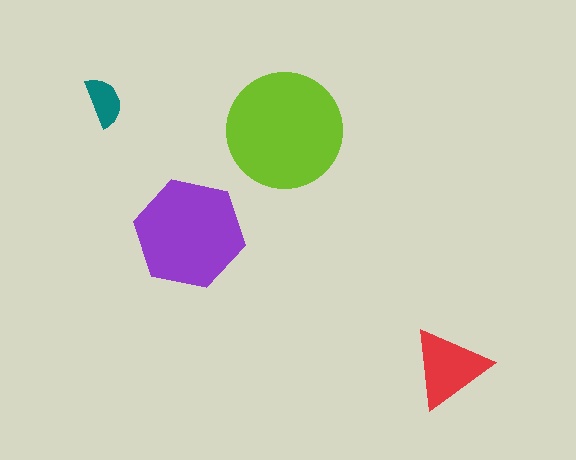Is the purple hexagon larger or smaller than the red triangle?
Larger.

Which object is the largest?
The lime circle.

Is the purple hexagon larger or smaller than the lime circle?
Smaller.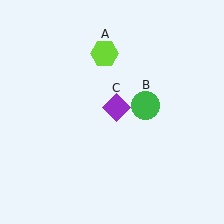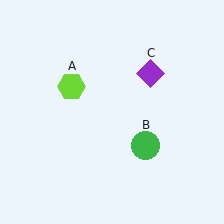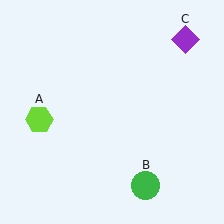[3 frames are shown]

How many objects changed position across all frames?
3 objects changed position: lime hexagon (object A), green circle (object B), purple diamond (object C).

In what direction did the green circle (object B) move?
The green circle (object B) moved down.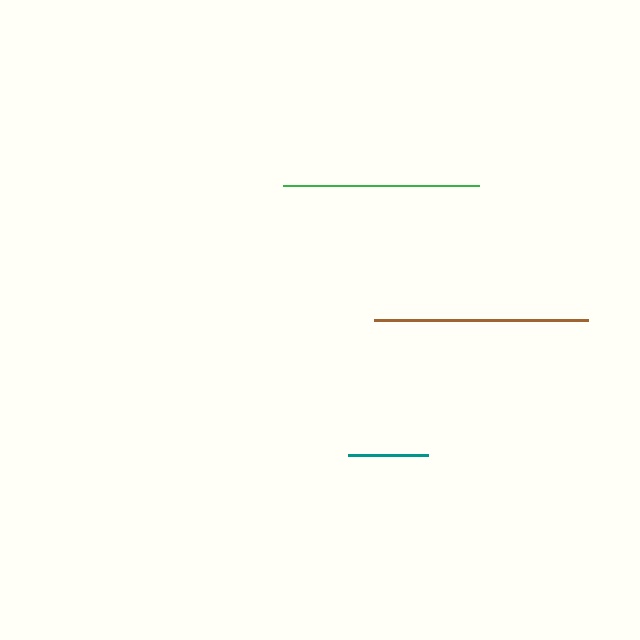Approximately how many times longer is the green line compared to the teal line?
The green line is approximately 2.4 times the length of the teal line.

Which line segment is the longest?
The brown line is the longest at approximately 214 pixels.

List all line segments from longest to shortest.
From longest to shortest: brown, green, teal.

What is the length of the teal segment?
The teal segment is approximately 80 pixels long.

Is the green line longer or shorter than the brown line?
The brown line is longer than the green line.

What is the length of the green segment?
The green segment is approximately 196 pixels long.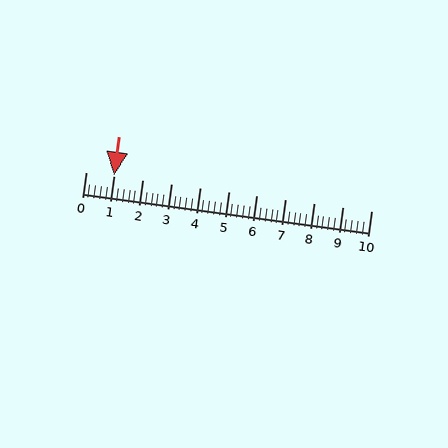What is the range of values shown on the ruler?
The ruler shows values from 0 to 10.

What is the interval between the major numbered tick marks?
The major tick marks are spaced 1 units apart.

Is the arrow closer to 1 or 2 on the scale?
The arrow is closer to 1.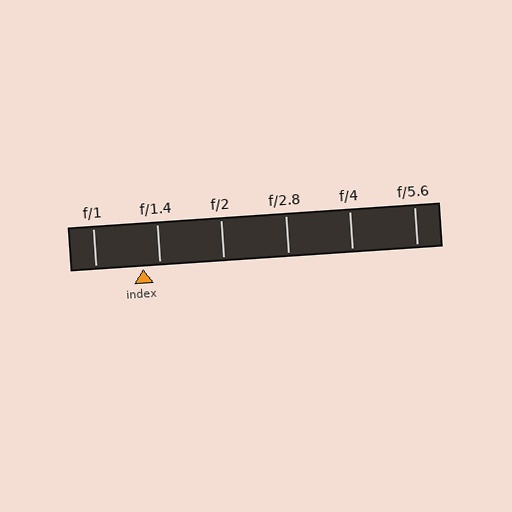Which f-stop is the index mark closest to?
The index mark is closest to f/1.4.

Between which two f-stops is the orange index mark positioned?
The index mark is between f/1 and f/1.4.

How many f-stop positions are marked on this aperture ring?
There are 6 f-stop positions marked.